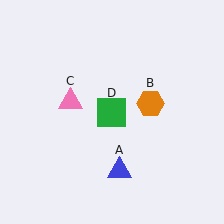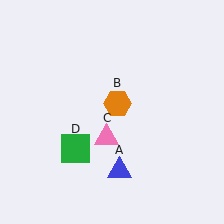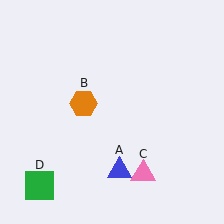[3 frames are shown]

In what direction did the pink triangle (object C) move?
The pink triangle (object C) moved down and to the right.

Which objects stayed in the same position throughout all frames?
Blue triangle (object A) remained stationary.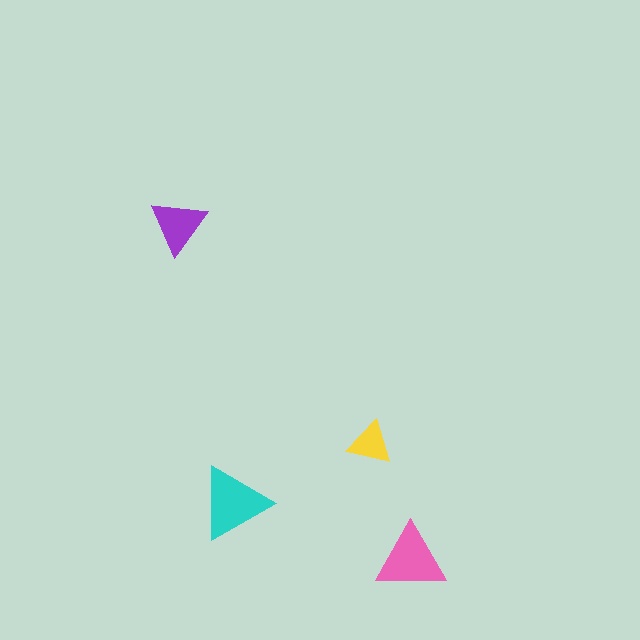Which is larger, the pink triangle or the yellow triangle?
The pink one.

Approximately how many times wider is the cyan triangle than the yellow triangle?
About 1.5 times wider.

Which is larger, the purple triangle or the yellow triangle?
The purple one.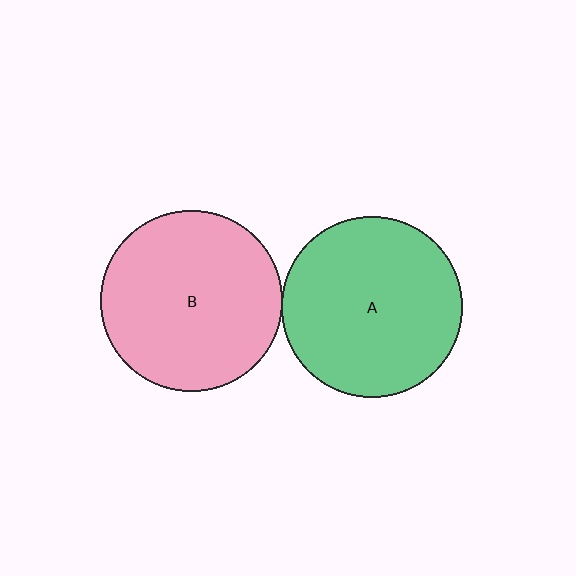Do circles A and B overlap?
Yes.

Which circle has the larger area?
Circle B (pink).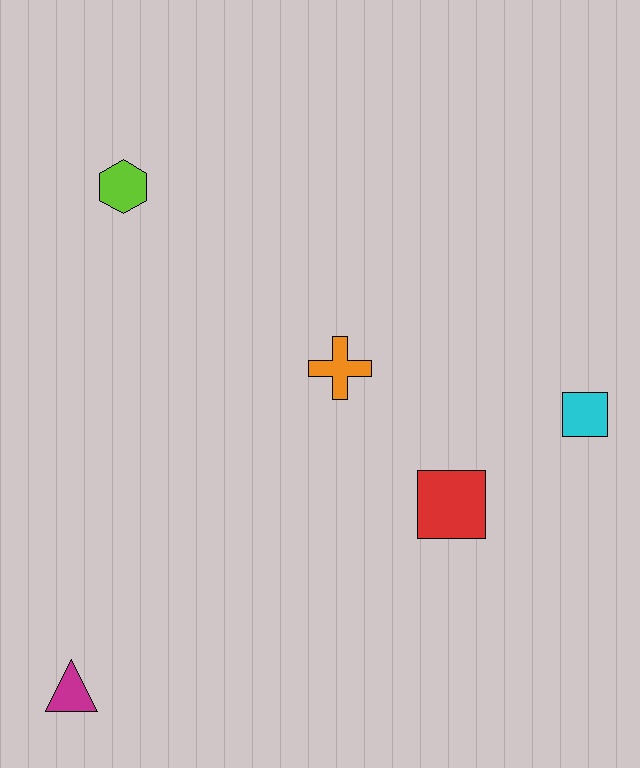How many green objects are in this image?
There are no green objects.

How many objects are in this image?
There are 5 objects.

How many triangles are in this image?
There is 1 triangle.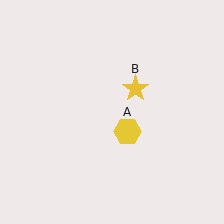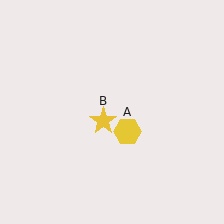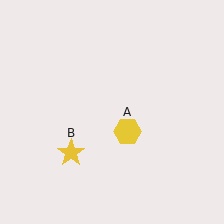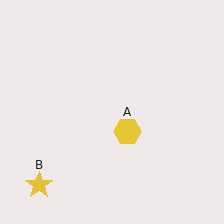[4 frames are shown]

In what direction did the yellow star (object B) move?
The yellow star (object B) moved down and to the left.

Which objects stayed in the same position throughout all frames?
Yellow hexagon (object A) remained stationary.